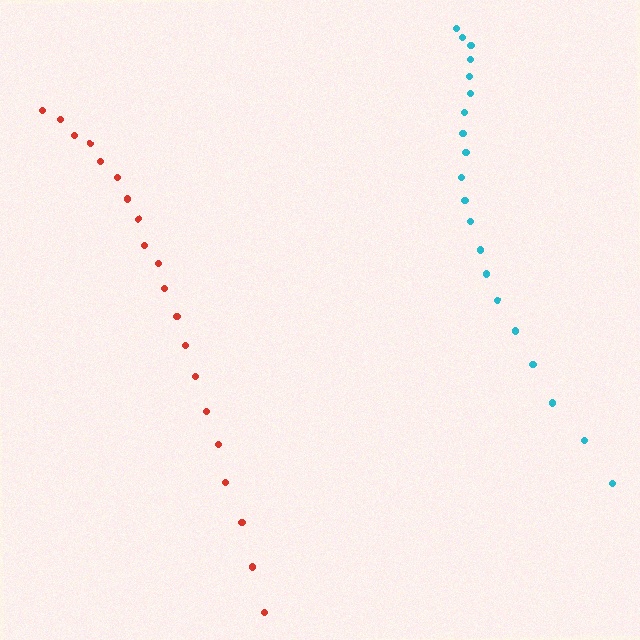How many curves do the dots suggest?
There are 2 distinct paths.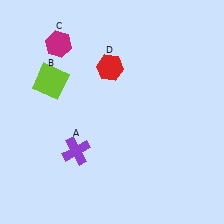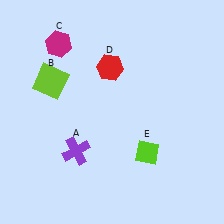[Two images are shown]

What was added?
A lime diamond (E) was added in Image 2.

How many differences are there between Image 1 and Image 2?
There is 1 difference between the two images.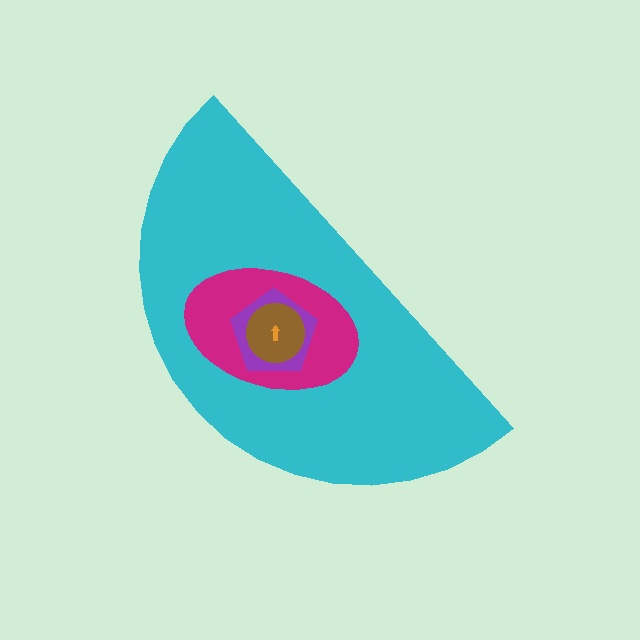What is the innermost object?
The orange arrow.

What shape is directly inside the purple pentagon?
The brown circle.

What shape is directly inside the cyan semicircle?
The magenta ellipse.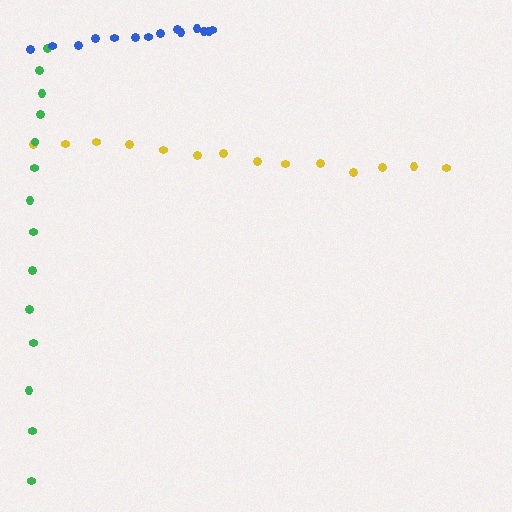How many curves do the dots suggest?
There are 3 distinct paths.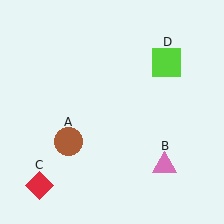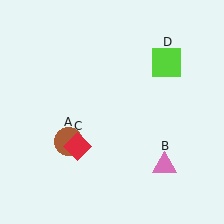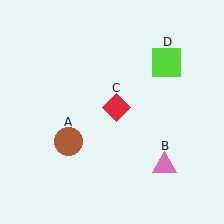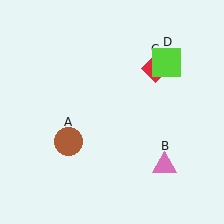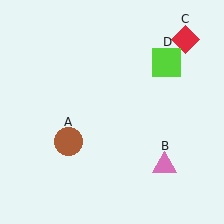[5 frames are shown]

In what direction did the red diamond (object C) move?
The red diamond (object C) moved up and to the right.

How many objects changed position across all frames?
1 object changed position: red diamond (object C).